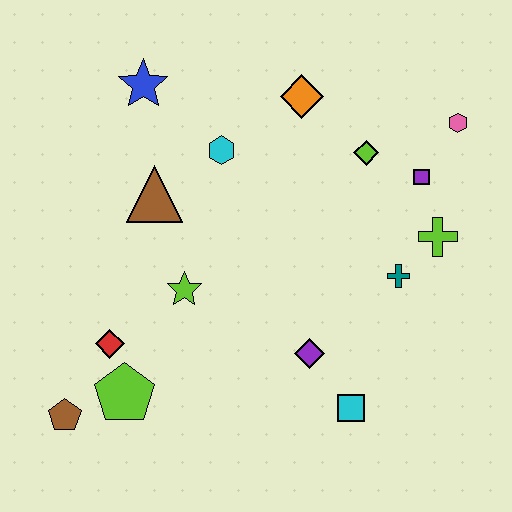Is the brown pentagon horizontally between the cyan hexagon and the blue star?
No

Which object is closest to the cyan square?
The purple diamond is closest to the cyan square.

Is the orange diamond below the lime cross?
No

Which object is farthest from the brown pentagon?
The pink hexagon is farthest from the brown pentagon.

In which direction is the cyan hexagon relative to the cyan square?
The cyan hexagon is above the cyan square.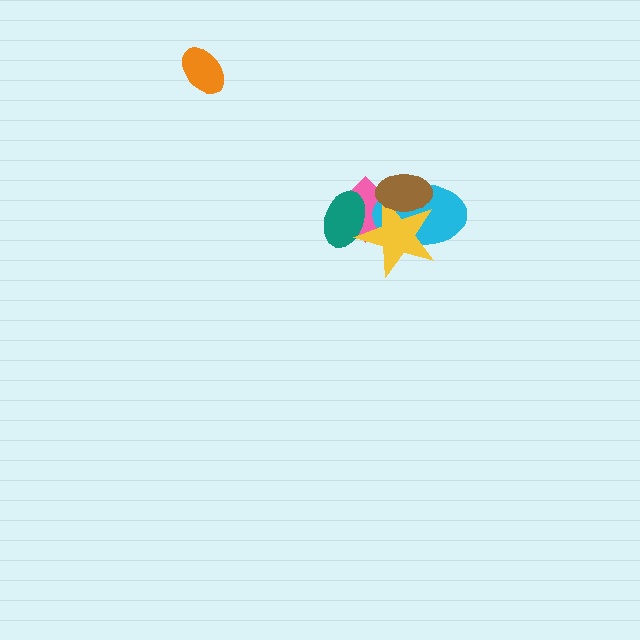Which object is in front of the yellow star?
The brown ellipse is in front of the yellow star.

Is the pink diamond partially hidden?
Yes, it is partially covered by another shape.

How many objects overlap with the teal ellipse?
2 objects overlap with the teal ellipse.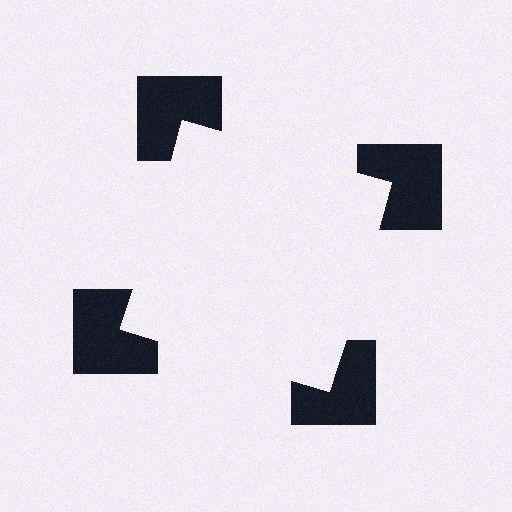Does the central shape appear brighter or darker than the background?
It typically appears slightly brighter than the background, even though no actual brightness change is drawn.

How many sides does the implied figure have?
4 sides.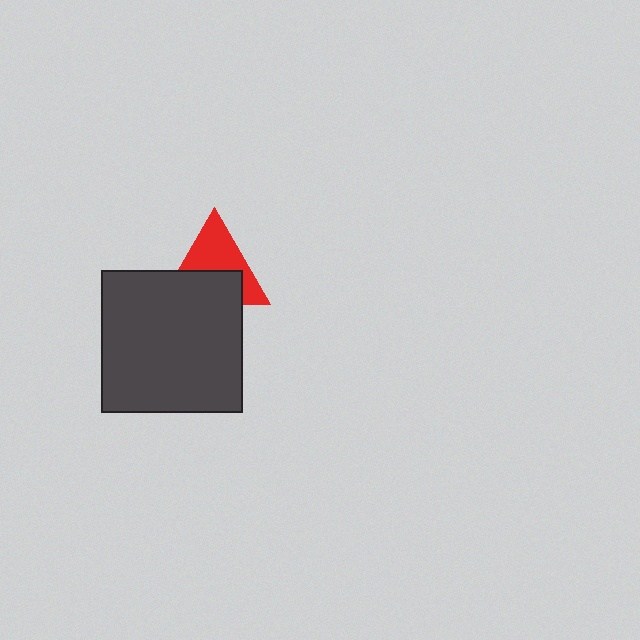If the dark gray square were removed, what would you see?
You would see the complete red triangle.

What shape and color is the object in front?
The object in front is a dark gray square.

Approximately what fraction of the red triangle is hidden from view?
Roughly 48% of the red triangle is hidden behind the dark gray square.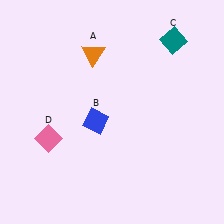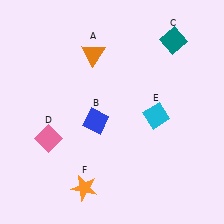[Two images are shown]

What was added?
A cyan diamond (E), an orange star (F) were added in Image 2.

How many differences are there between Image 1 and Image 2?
There are 2 differences between the two images.